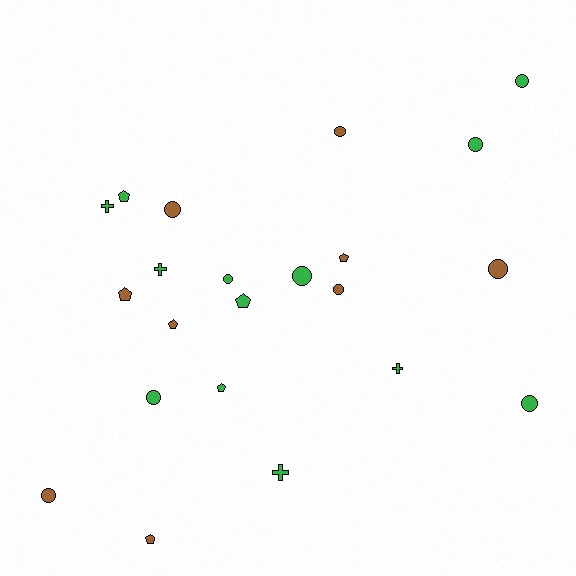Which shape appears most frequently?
Circle, with 11 objects.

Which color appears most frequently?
Green, with 13 objects.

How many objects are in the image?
There are 22 objects.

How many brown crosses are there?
There are no brown crosses.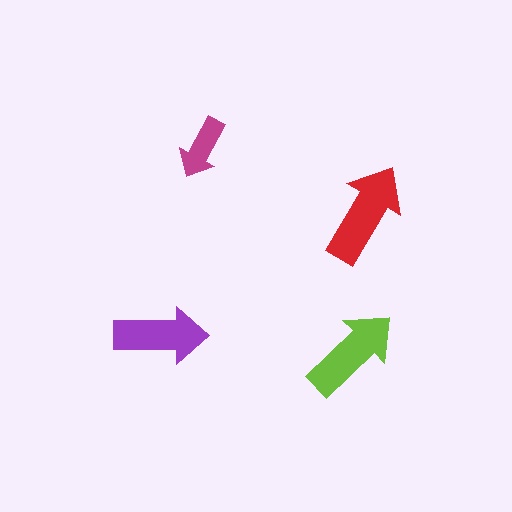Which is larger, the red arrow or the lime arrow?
The red one.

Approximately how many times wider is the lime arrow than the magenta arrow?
About 1.5 times wider.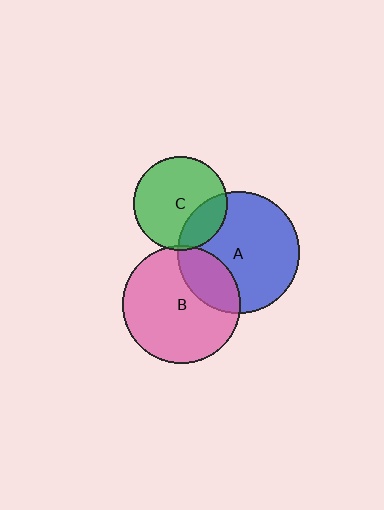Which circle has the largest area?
Circle A (blue).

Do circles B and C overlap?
Yes.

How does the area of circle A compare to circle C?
Approximately 1.7 times.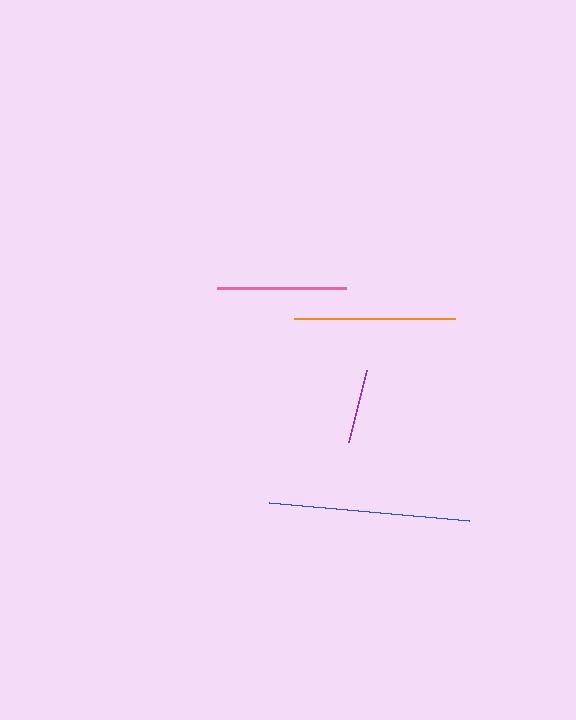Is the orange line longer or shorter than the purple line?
The orange line is longer than the purple line.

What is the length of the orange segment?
The orange segment is approximately 161 pixels long.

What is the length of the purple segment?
The purple segment is approximately 74 pixels long.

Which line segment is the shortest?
The purple line is the shortest at approximately 74 pixels.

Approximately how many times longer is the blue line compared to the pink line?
The blue line is approximately 1.6 times the length of the pink line.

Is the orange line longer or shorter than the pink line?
The orange line is longer than the pink line.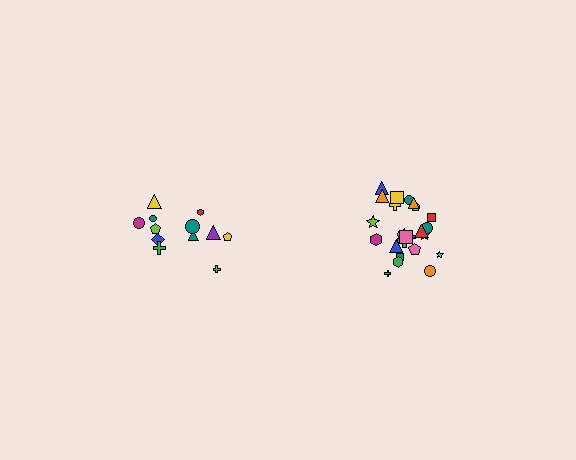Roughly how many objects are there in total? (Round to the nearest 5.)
Roughly 35 objects in total.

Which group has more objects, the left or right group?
The right group.